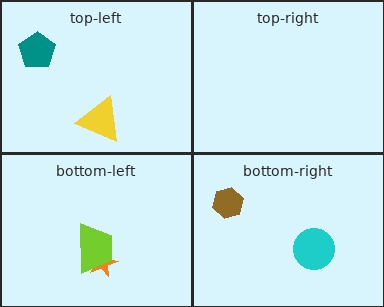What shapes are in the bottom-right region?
The brown hexagon, the cyan circle.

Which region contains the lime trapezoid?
The bottom-left region.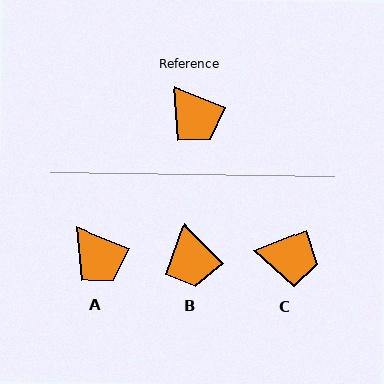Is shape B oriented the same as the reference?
No, it is off by about 24 degrees.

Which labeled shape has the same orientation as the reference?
A.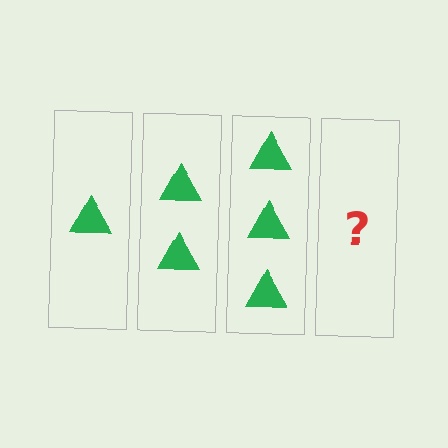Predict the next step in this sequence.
The next step is 4 triangles.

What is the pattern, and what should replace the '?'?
The pattern is that each step adds one more triangle. The '?' should be 4 triangles.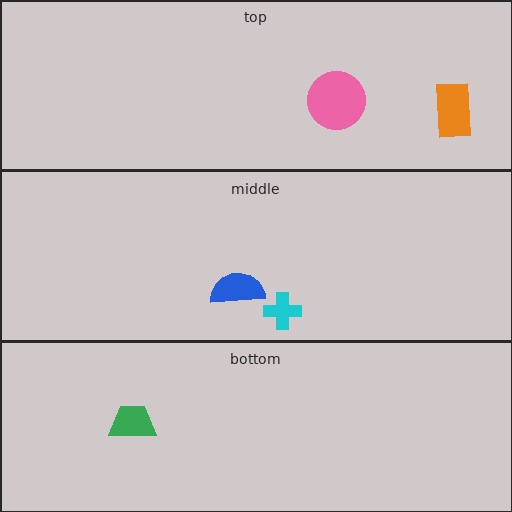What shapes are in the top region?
The orange rectangle, the pink circle.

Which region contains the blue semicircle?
The middle region.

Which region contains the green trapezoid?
The bottom region.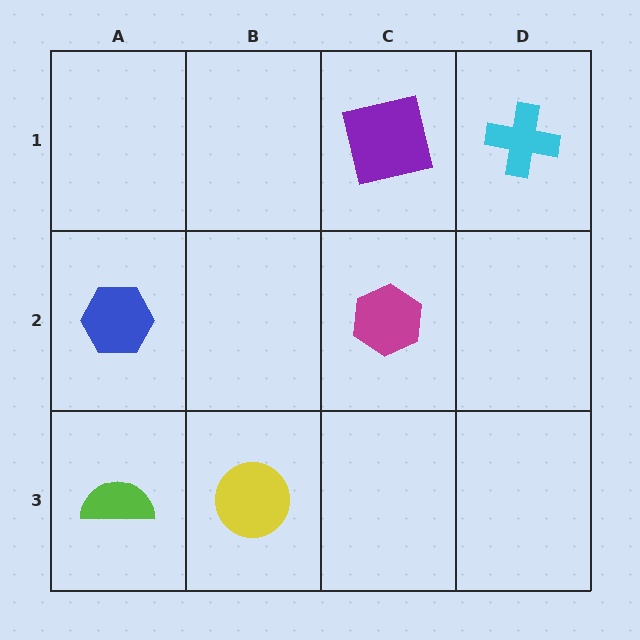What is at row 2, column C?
A magenta hexagon.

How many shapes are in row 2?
2 shapes.